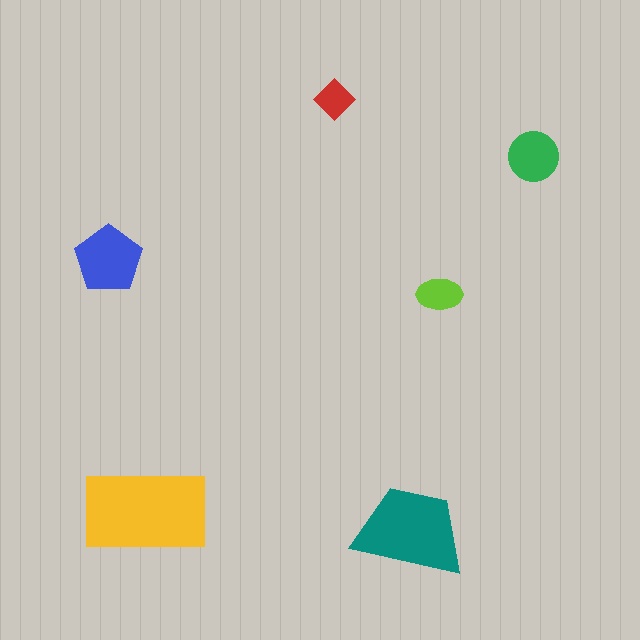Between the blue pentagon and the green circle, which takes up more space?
The blue pentagon.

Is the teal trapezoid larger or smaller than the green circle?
Larger.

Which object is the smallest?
The red diamond.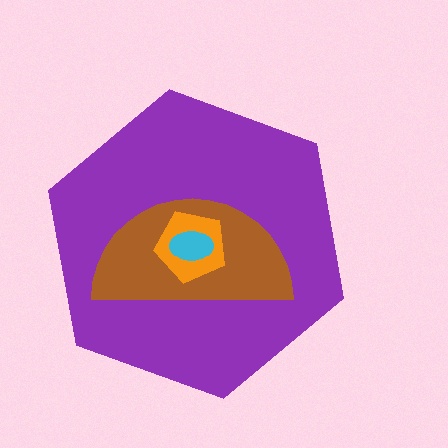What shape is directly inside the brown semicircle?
The orange pentagon.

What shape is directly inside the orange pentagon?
The cyan ellipse.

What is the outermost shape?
The purple hexagon.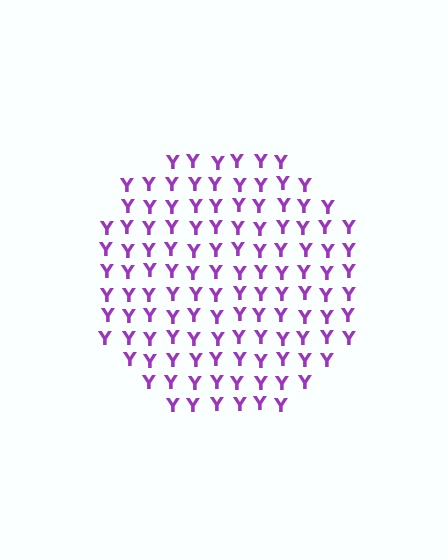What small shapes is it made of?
It is made of small letter Y's.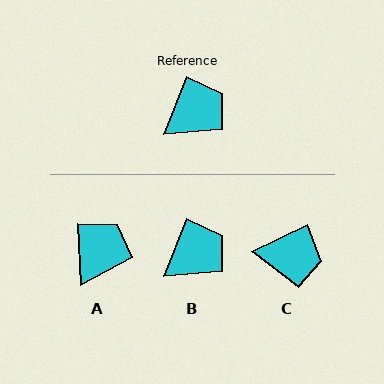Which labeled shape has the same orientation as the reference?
B.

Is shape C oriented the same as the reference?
No, it is off by about 42 degrees.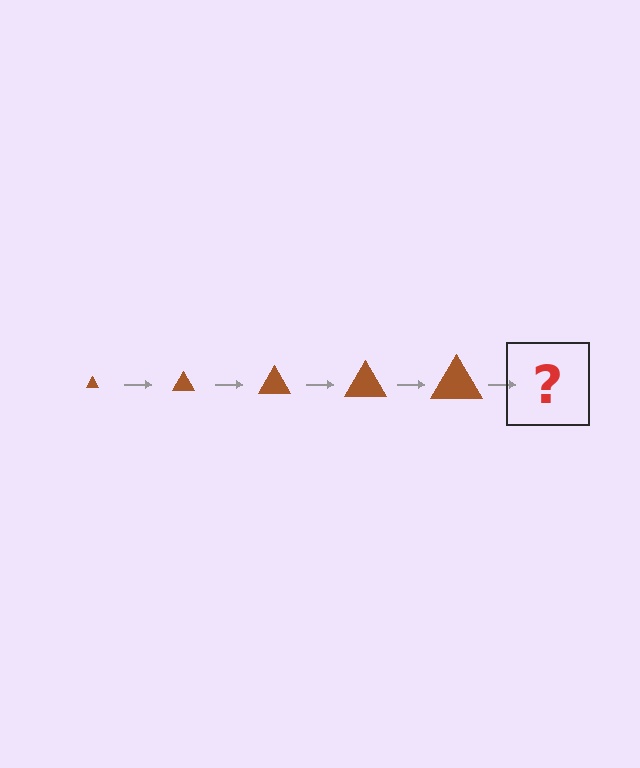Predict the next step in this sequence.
The next step is a brown triangle, larger than the previous one.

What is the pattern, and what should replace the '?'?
The pattern is that the triangle gets progressively larger each step. The '?' should be a brown triangle, larger than the previous one.